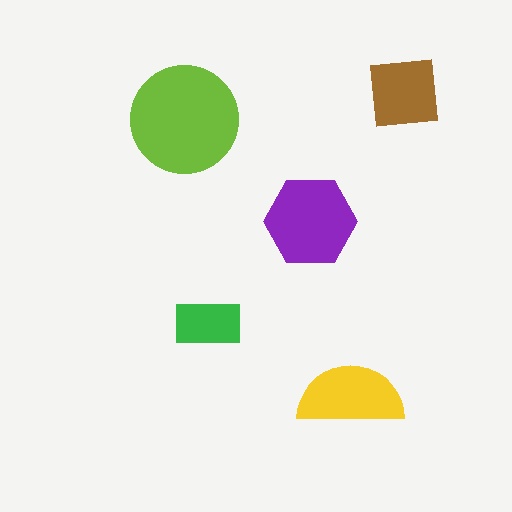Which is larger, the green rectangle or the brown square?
The brown square.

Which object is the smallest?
The green rectangle.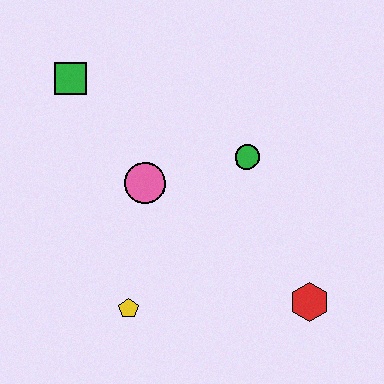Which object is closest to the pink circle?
The green circle is closest to the pink circle.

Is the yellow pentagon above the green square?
No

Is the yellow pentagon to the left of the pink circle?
Yes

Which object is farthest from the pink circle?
The red hexagon is farthest from the pink circle.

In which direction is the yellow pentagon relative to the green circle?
The yellow pentagon is below the green circle.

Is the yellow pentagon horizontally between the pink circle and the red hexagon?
No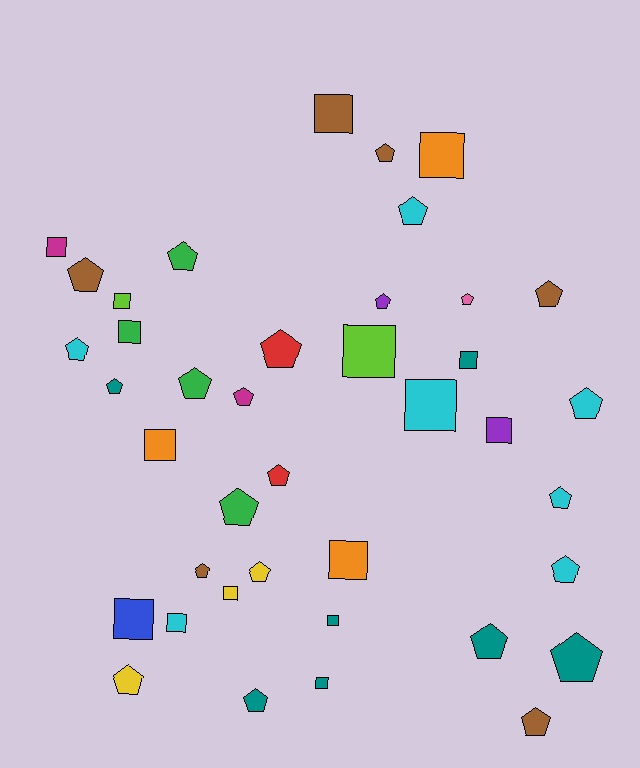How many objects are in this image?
There are 40 objects.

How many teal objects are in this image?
There are 7 teal objects.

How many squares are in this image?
There are 16 squares.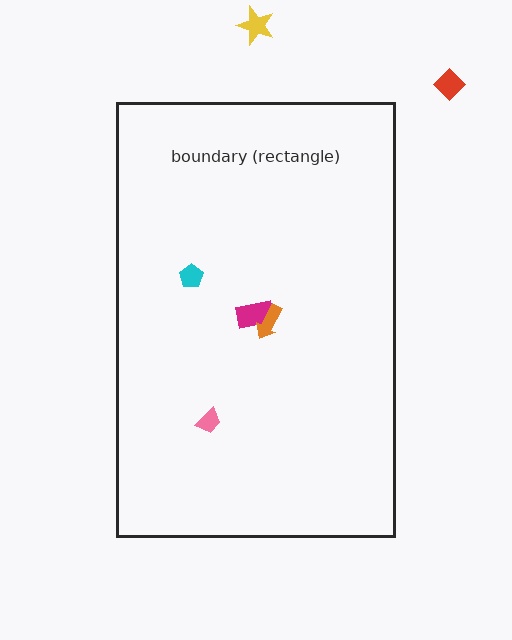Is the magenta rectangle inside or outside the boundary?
Inside.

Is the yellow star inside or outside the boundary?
Outside.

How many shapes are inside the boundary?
4 inside, 2 outside.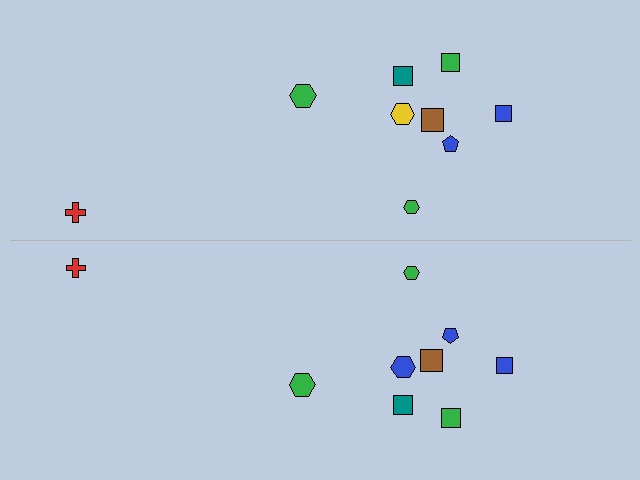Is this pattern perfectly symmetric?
No, the pattern is not perfectly symmetric. The blue hexagon on the bottom side breaks the symmetry — its mirror counterpart is yellow.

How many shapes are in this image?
There are 18 shapes in this image.